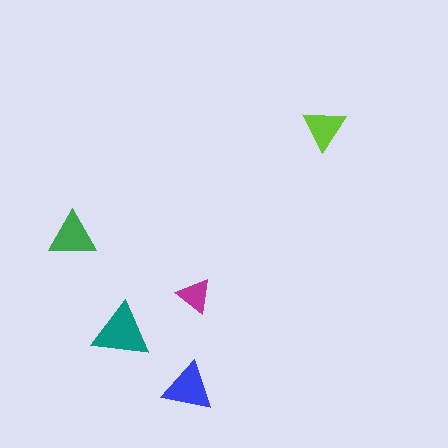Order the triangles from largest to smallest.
the teal one, the blue one, the green one, the lime one, the magenta one.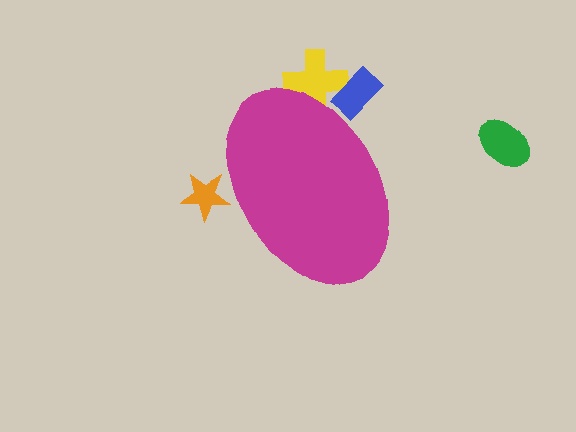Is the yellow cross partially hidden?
Yes, the yellow cross is partially hidden behind the magenta ellipse.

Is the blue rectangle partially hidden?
Yes, the blue rectangle is partially hidden behind the magenta ellipse.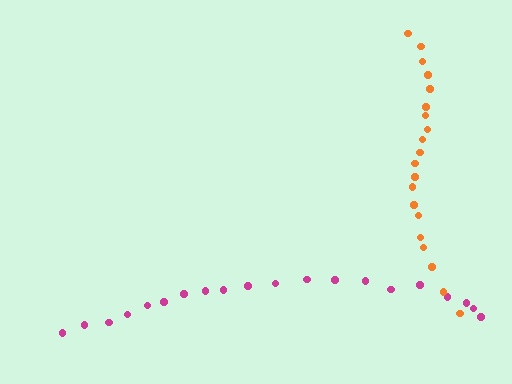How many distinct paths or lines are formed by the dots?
There are 2 distinct paths.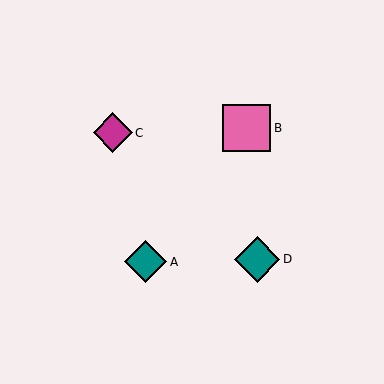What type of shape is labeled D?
Shape D is a teal diamond.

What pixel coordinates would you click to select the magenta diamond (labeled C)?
Click at (113, 133) to select the magenta diamond C.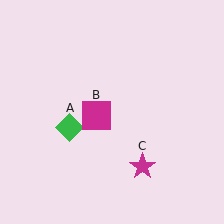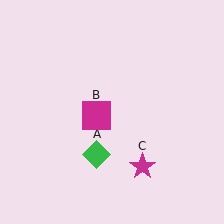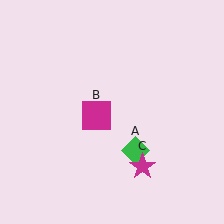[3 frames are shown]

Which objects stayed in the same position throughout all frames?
Magenta square (object B) and magenta star (object C) remained stationary.